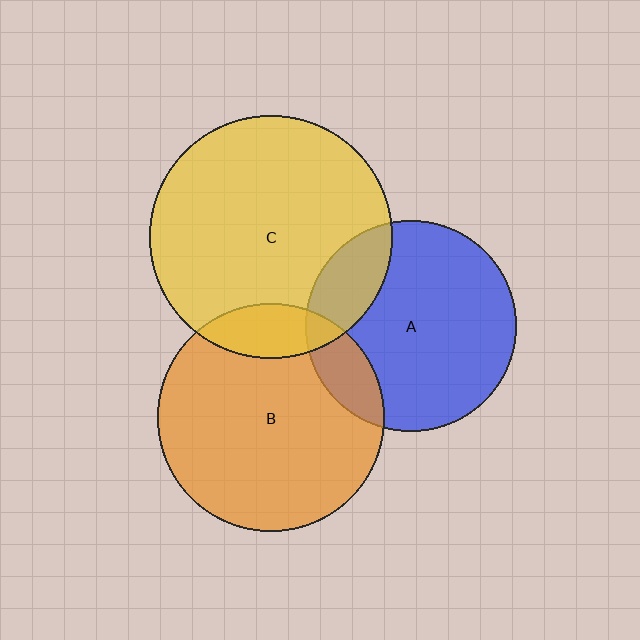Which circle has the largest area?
Circle C (yellow).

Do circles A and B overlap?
Yes.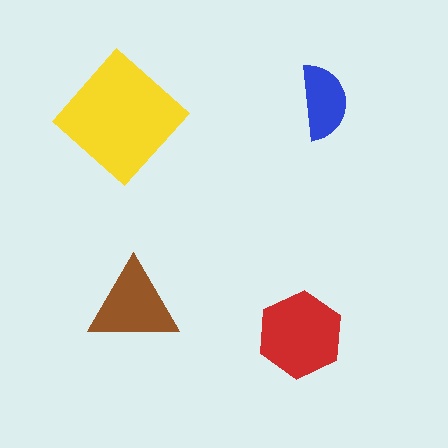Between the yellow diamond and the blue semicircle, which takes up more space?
The yellow diamond.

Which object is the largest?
The yellow diamond.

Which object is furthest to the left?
The yellow diamond is leftmost.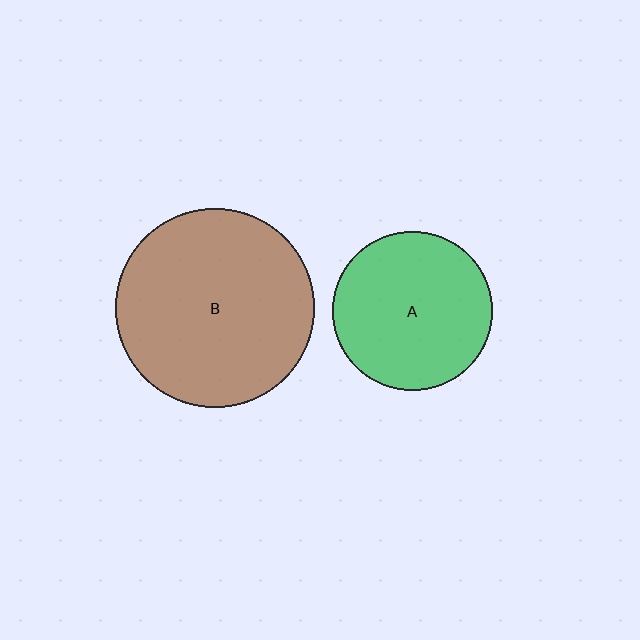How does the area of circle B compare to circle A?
Approximately 1.5 times.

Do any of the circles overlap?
No, none of the circles overlap.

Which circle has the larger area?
Circle B (brown).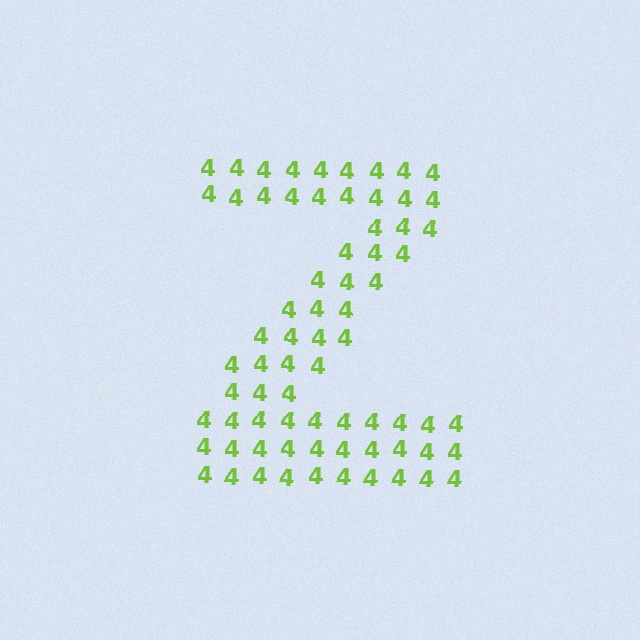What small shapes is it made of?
It is made of small digit 4's.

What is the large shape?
The large shape is the letter Z.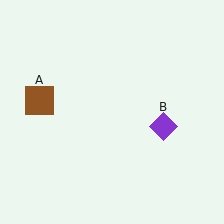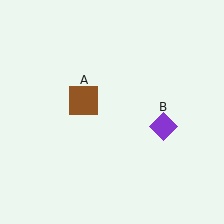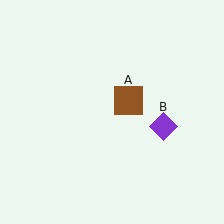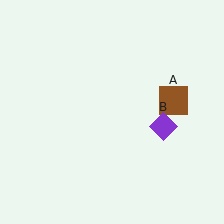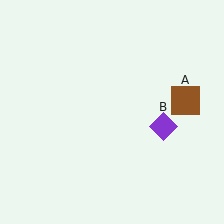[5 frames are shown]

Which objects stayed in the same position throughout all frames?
Purple diamond (object B) remained stationary.